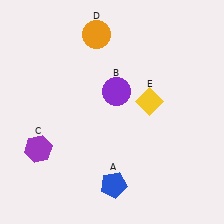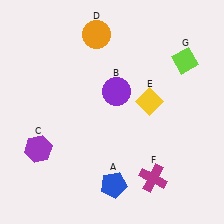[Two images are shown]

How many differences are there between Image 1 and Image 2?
There are 2 differences between the two images.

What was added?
A magenta cross (F), a lime diamond (G) were added in Image 2.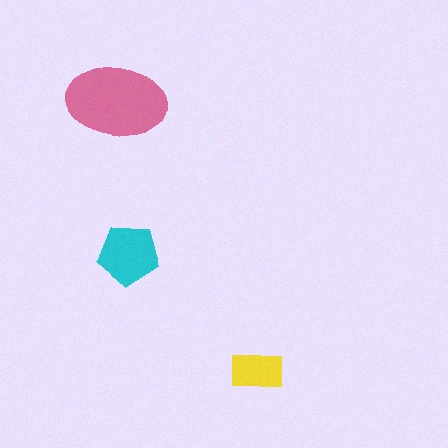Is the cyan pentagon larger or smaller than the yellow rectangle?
Larger.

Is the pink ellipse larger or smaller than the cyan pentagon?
Larger.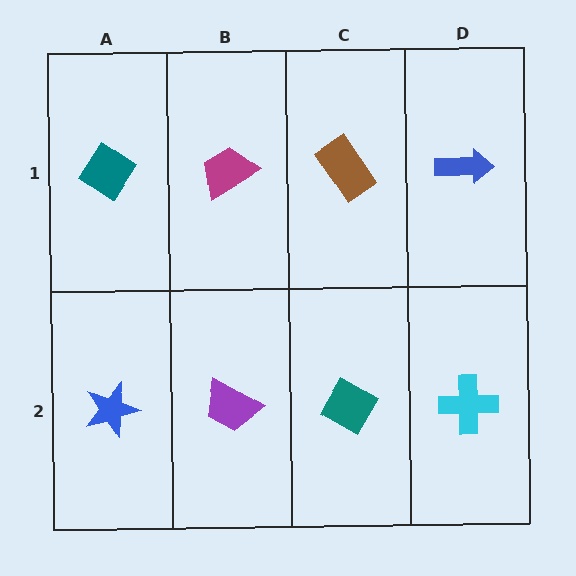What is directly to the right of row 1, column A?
A magenta trapezoid.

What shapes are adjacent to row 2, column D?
A blue arrow (row 1, column D), a teal diamond (row 2, column C).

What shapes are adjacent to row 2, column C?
A brown rectangle (row 1, column C), a purple trapezoid (row 2, column B), a cyan cross (row 2, column D).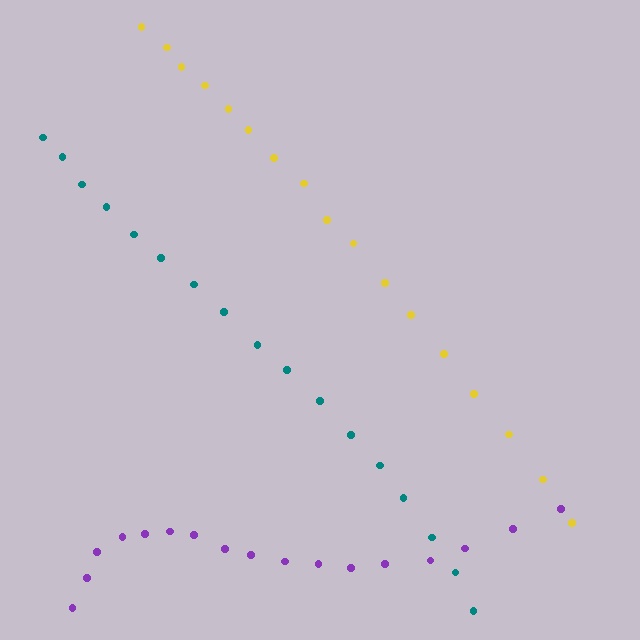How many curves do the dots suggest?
There are 3 distinct paths.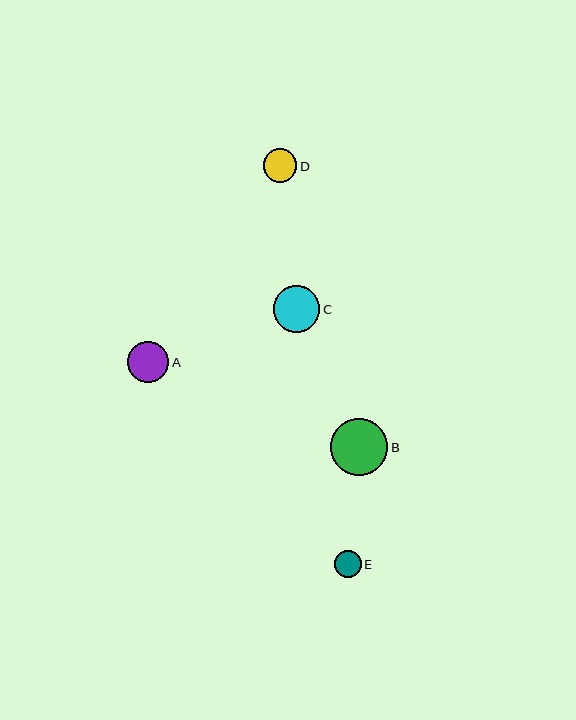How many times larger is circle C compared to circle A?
Circle C is approximately 1.1 times the size of circle A.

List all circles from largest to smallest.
From largest to smallest: B, C, A, D, E.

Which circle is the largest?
Circle B is the largest with a size of approximately 57 pixels.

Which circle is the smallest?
Circle E is the smallest with a size of approximately 27 pixels.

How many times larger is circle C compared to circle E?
Circle C is approximately 1.7 times the size of circle E.